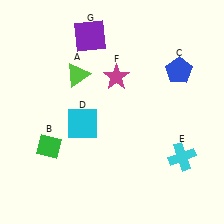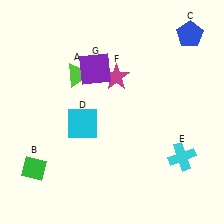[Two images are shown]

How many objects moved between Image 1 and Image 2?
3 objects moved between the two images.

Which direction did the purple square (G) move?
The purple square (G) moved down.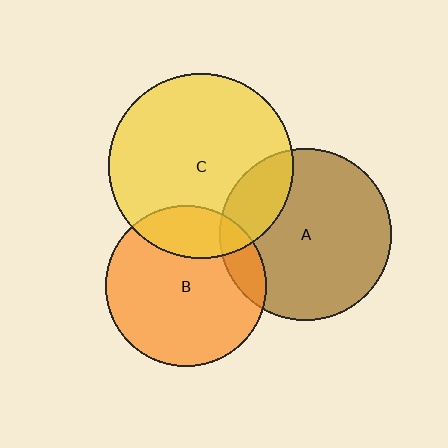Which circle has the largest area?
Circle C (yellow).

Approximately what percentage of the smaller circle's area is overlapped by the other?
Approximately 20%.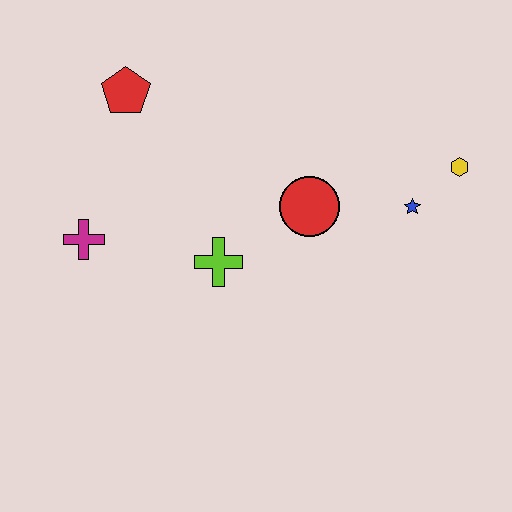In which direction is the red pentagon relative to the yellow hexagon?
The red pentagon is to the left of the yellow hexagon.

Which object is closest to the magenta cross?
The lime cross is closest to the magenta cross.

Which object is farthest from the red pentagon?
The yellow hexagon is farthest from the red pentagon.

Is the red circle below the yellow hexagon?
Yes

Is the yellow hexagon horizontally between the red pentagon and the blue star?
No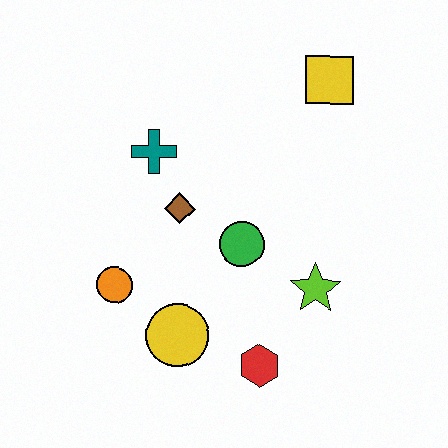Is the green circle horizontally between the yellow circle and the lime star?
Yes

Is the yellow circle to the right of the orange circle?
Yes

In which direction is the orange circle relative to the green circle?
The orange circle is to the left of the green circle.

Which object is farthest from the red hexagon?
The yellow square is farthest from the red hexagon.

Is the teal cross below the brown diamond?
No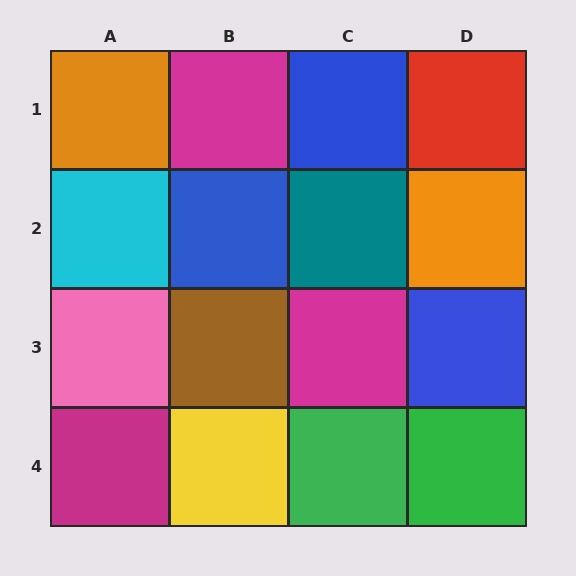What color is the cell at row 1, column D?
Red.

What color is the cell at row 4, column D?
Green.